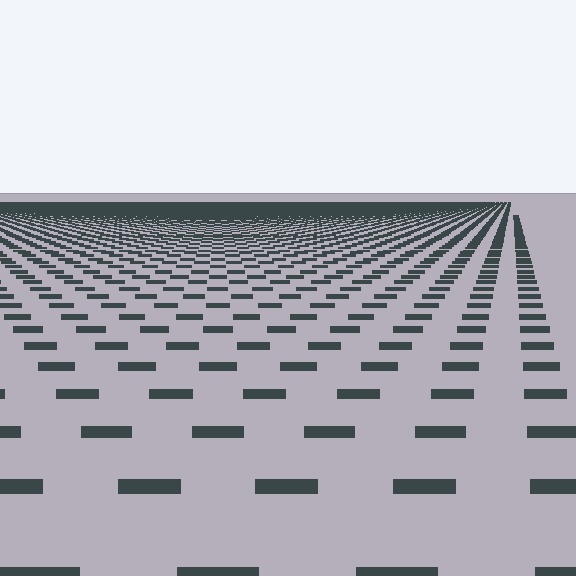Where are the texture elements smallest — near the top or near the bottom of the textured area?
Near the top.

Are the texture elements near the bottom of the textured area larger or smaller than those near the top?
Larger. Near the bottom, elements are closer to the viewer and appear at a bigger on-screen size.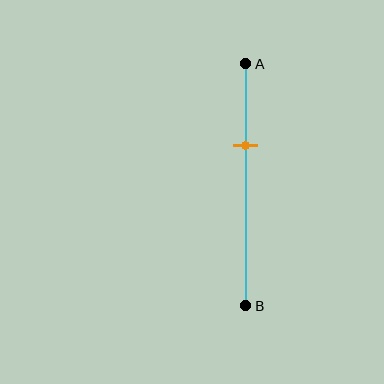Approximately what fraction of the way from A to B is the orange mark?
The orange mark is approximately 35% of the way from A to B.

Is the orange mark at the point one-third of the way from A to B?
Yes, the mark is approximately at the one-third point.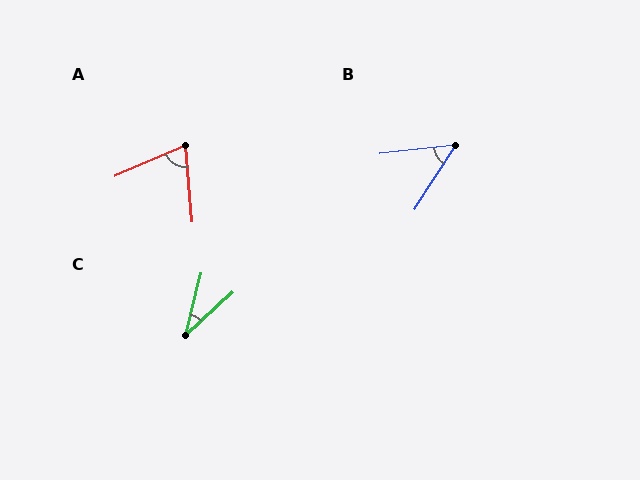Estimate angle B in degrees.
Approximately 50 degrees.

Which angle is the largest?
A, at approximately 72 degrees.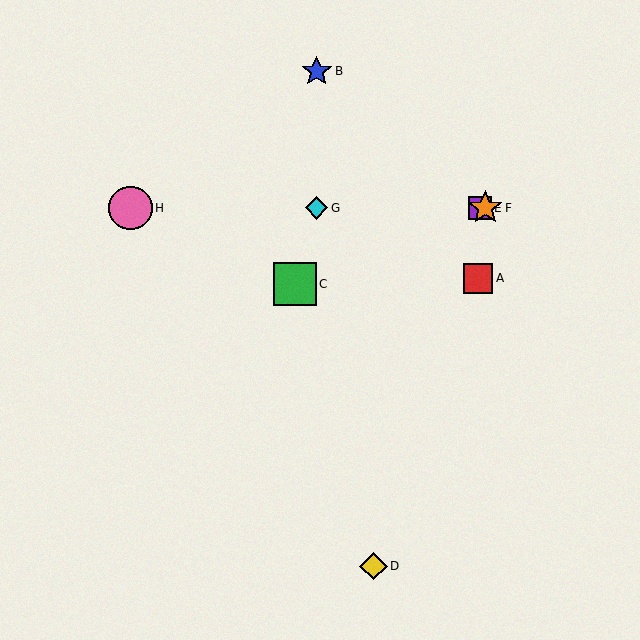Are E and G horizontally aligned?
Yes, both are at y≈208.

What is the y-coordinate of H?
Object H is at y≈208.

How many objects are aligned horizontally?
4 objects (E, F, G, H) are aligned horizontally.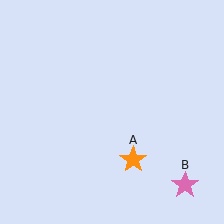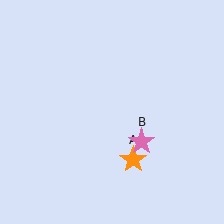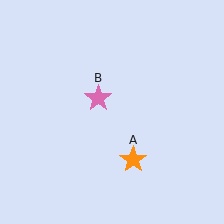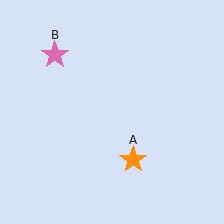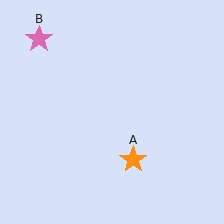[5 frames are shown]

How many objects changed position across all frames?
1 object changed position: pink star (object B).